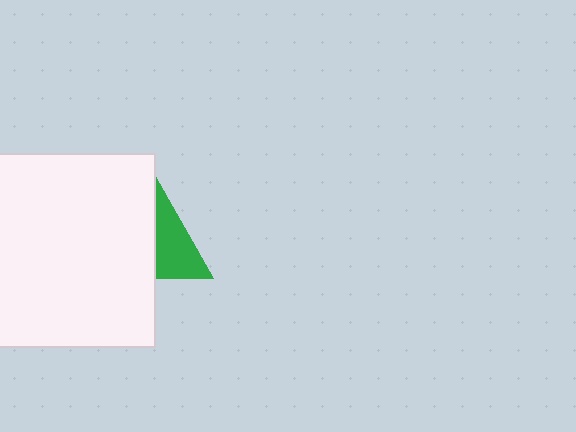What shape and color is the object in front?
The object in front is a white square.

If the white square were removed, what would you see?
You would see the complete green triangle.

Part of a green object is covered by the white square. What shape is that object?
It is a triangle.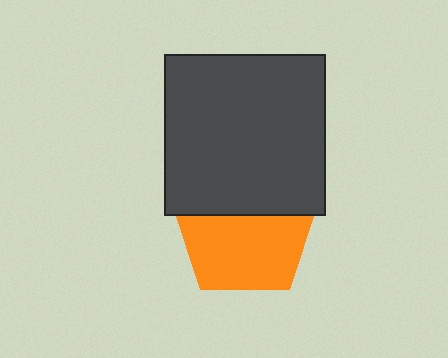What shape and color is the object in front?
The object in front is a dark gray square.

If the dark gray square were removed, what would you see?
You would see the complete orange pentagon.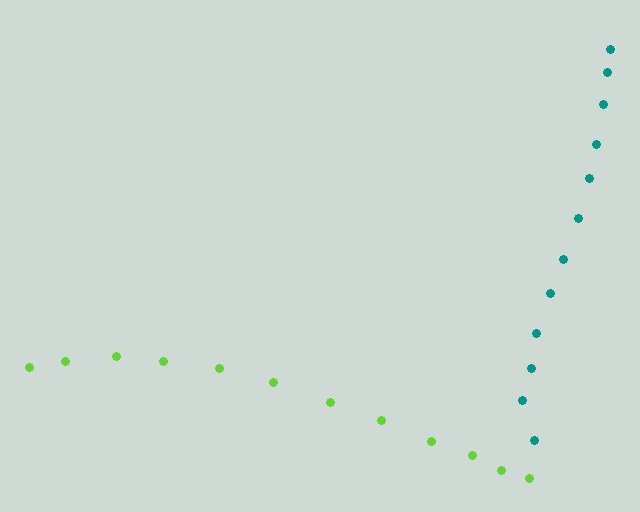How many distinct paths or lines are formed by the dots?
There are 2 distinct paths.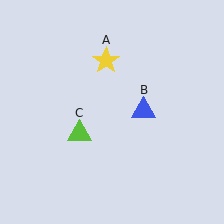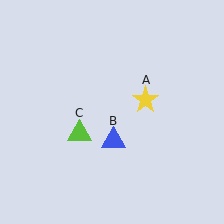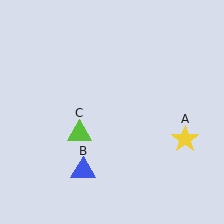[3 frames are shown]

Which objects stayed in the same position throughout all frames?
Lime triangle (object C) remained stationary.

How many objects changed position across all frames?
2 objects changed position: yellow star (object A), blue triangle (object B).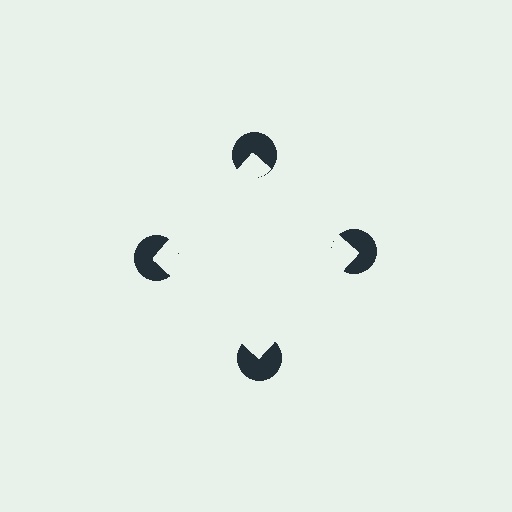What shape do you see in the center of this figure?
An illusory square — its edges are inferred from the aligned wedge cuts in the pac-man discs, not physically drawn.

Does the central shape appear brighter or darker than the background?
It typically appears slightly brighter than the background, even though no actual brightness change is drawn.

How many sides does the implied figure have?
4 sides.